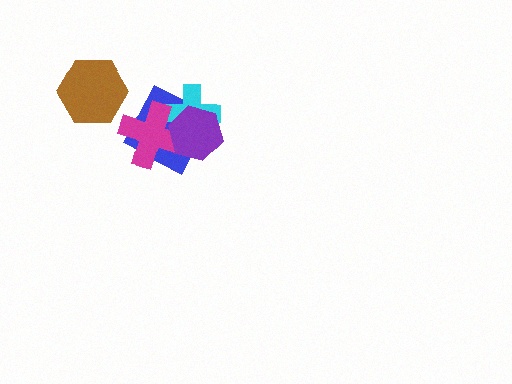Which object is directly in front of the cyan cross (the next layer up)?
The magenta cross is directly in front of the cyan cross.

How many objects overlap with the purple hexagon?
3 objects overlap with the purple hexagon.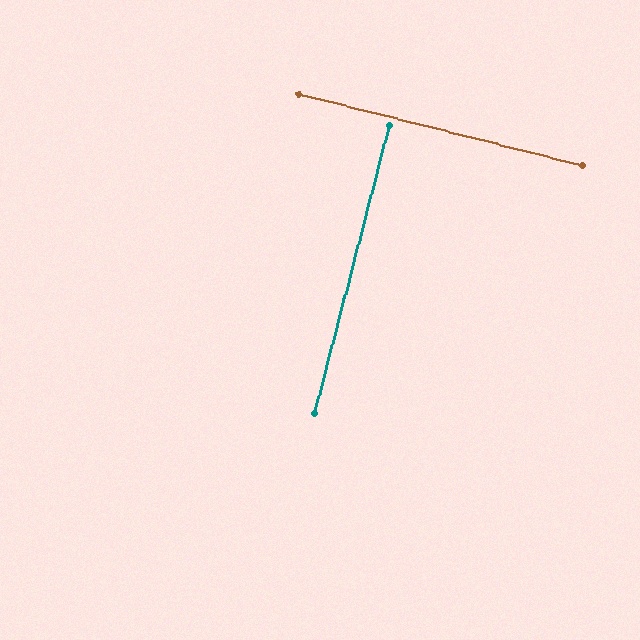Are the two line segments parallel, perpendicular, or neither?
Perpendicular — they meet at approximately 89°.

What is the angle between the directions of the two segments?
Approximately 89 degrees.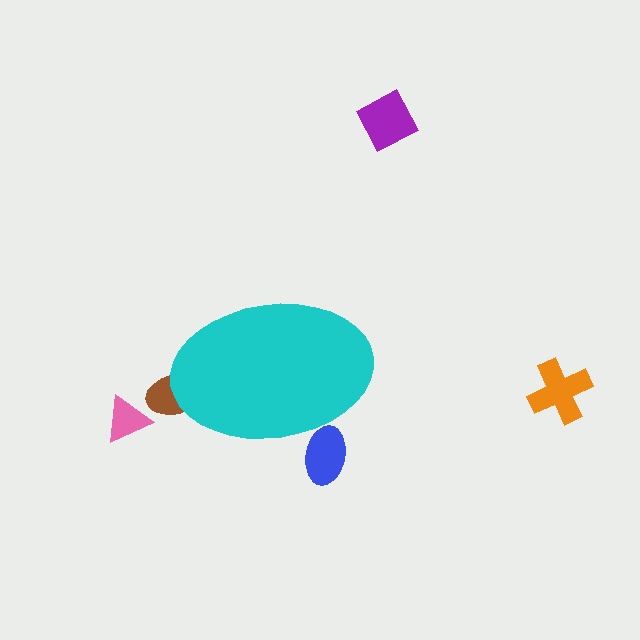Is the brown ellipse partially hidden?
Yes, the brown ellipse is partially hidden behind the cyan ellipse.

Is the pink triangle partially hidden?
No, the pink triangle is fully visible.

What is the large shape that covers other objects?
A cyan ellipse.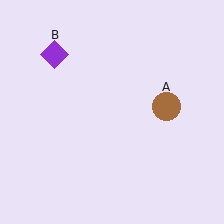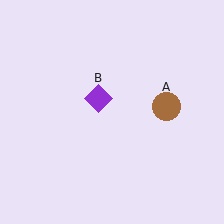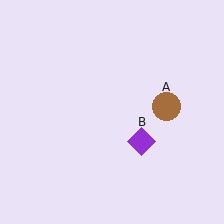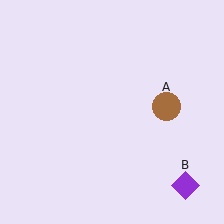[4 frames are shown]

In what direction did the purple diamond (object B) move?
The purple diamond (object B) moved down and to the right.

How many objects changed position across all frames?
1 object changed position: purple diamond (object B).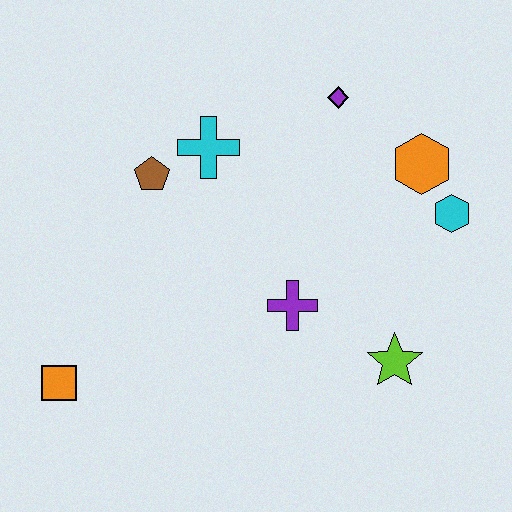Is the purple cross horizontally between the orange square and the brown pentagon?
No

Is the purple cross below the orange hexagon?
Yes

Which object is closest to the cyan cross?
The brown pentagon is closest to the cyan cross.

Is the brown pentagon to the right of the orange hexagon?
No